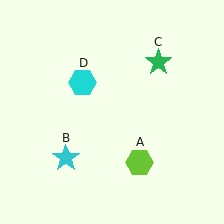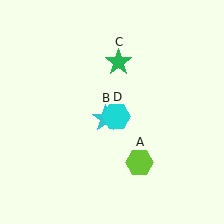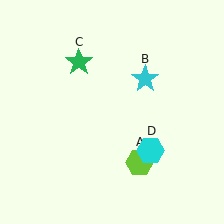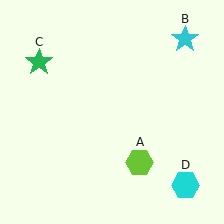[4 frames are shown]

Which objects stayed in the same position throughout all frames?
Lime hexagon (object A) remained stationary.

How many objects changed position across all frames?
3 objects changed position: cyan star (object B), green star (object C), cyan hexagon (object D).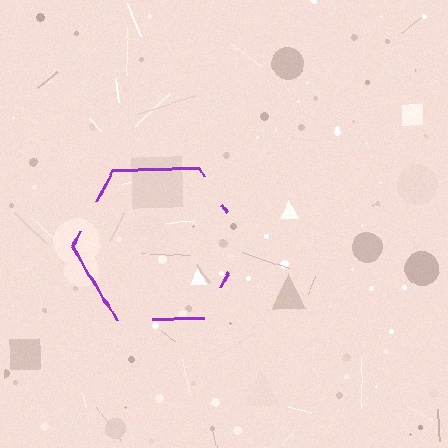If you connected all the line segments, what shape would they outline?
They would outline a hexagon.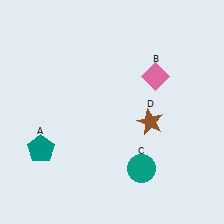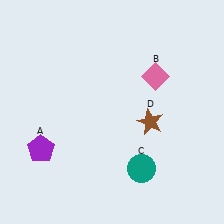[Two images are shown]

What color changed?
The pentagon (A) changed from teal in Image 1 to purple in Image 2.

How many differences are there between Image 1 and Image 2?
There is 1 difference between the two images.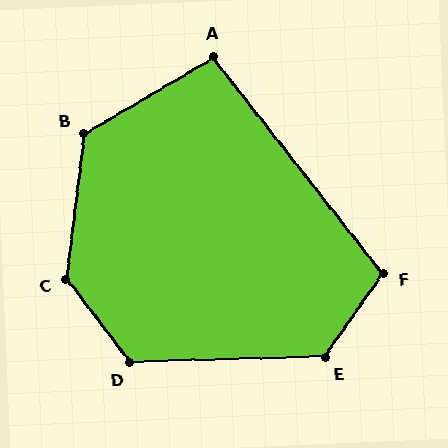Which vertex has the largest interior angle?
C, at approximately 136 degrees.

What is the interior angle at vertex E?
Approximately 126 degrees (obtuse).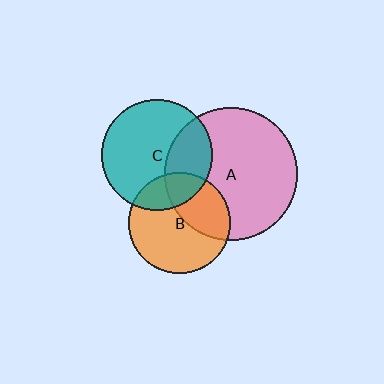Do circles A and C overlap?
Yes.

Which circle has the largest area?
Circle A (pink).